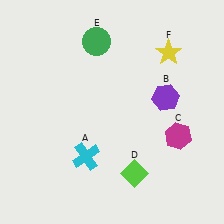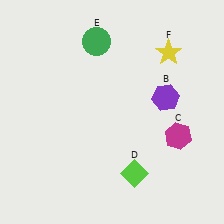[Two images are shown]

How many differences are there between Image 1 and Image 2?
There is 1 difference between the two images.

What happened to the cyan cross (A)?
The cyan cross (A) was removed in Image 2. It was in the bottom-left area of Image 1.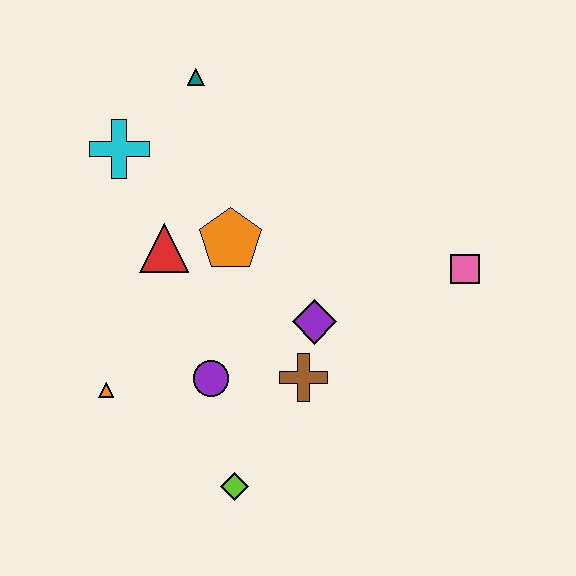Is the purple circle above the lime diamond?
Yes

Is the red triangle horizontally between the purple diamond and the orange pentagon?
No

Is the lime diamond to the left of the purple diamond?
Yes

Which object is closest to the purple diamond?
The brown cross is closest to the purple diamond.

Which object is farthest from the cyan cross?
The pink square is farthest from the cyan cross.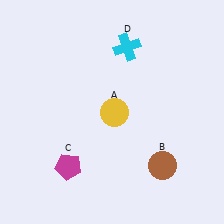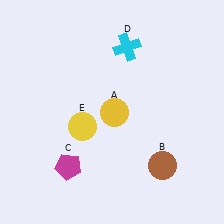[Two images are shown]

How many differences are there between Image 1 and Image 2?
There is 1 difference between the two images.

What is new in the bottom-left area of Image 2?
A yellow circle (E) was added in the bottom-left area of Image 2.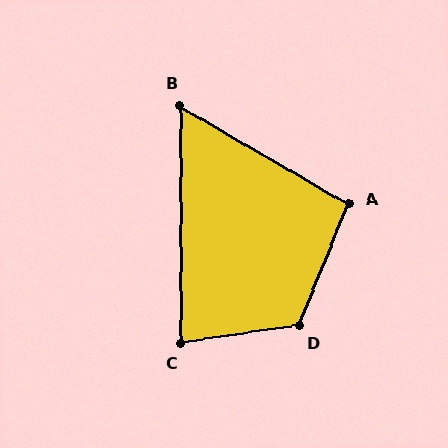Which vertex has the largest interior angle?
D, at approximately 120 degrees.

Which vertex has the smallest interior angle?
B, at approximately 60 degrees.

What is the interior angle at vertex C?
Approximately 82 degrees (acute).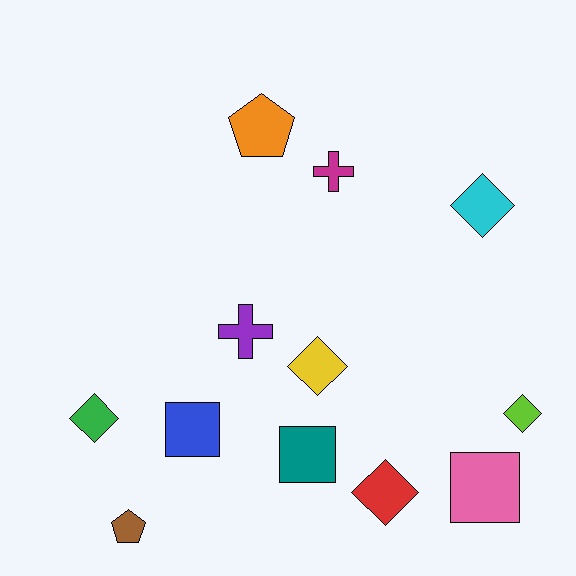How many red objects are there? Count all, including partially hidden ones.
There is 1 red object.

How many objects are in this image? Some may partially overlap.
There are 12 objects.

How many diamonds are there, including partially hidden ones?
There are 5 diamonds.